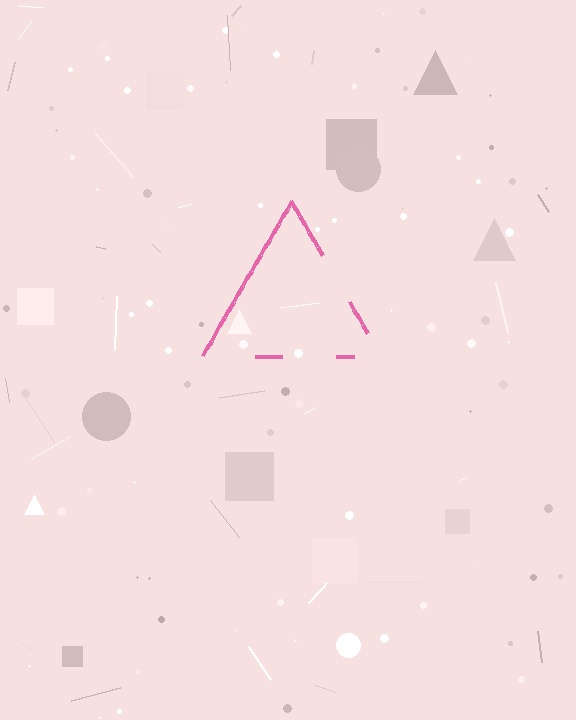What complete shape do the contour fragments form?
The contour fragments form a triangle.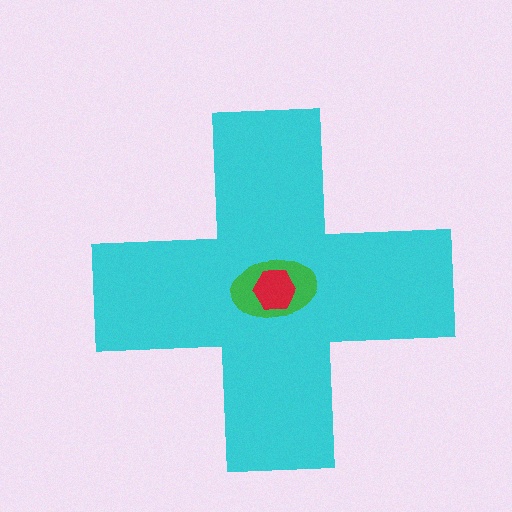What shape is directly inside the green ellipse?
The red hexagon.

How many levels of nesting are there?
3.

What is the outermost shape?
The cyan cross.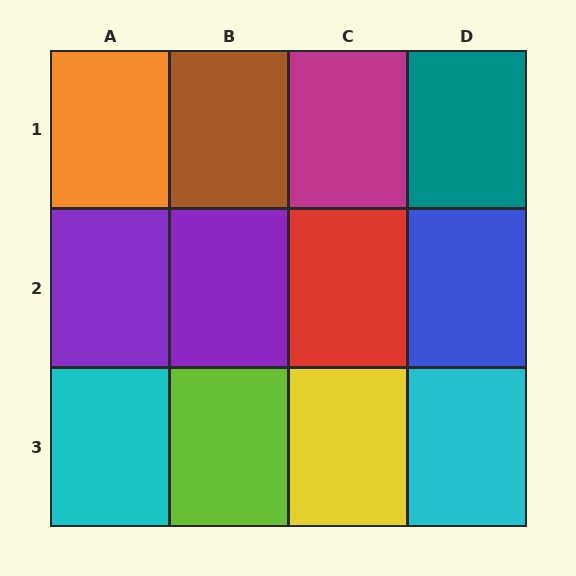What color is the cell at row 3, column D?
Cyan.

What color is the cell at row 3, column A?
Cyan.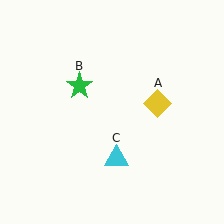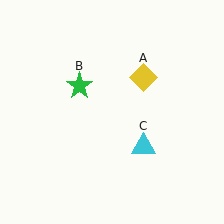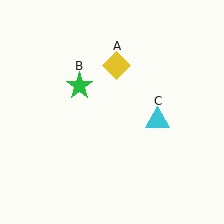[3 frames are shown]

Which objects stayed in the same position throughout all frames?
Green star (object B) remained stationary.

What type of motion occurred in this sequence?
The yellow diamond (object A), cyan triangle (object C) rotated counterclockwise around the center of the scene.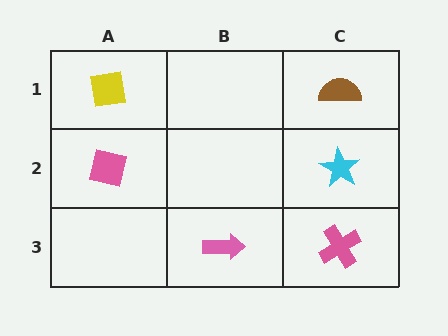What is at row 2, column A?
A pink square.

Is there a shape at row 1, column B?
No, that cell is empty.